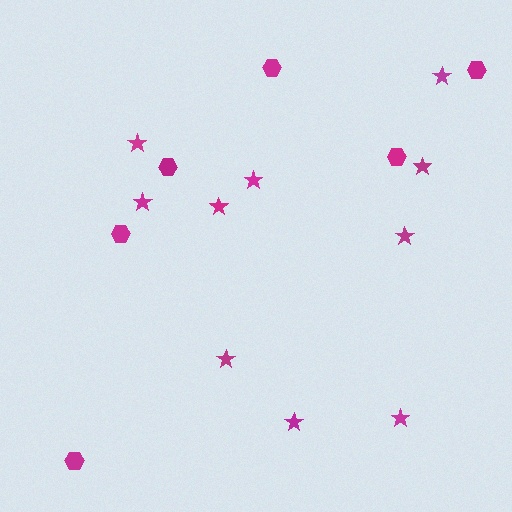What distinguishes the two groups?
There are 2 groups: one group of hexagons (6) and one group of stars (10).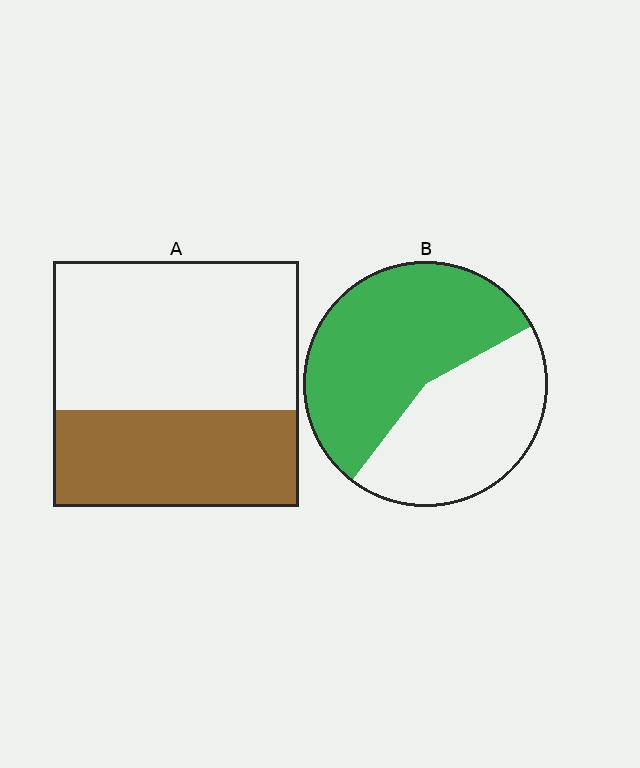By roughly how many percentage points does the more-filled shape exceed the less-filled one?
By roughly 15 percentage points (B over A).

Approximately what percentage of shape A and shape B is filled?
A is approximately 40% and B is approximately 55%.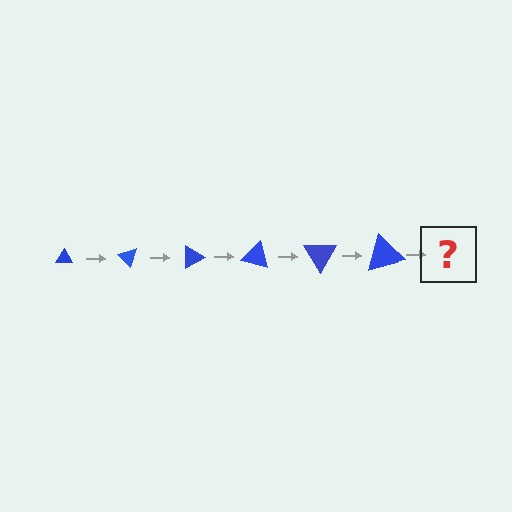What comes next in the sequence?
The next element should be a triangle, larger than the previous one and rotated 270 degrees from the start.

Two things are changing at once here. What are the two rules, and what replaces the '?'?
The two rules are that the triangle grows larger each step and it rotates 45 degrees each step. The '?' should be a triangle, larger than the previous one and rotated 270 degrees from the start.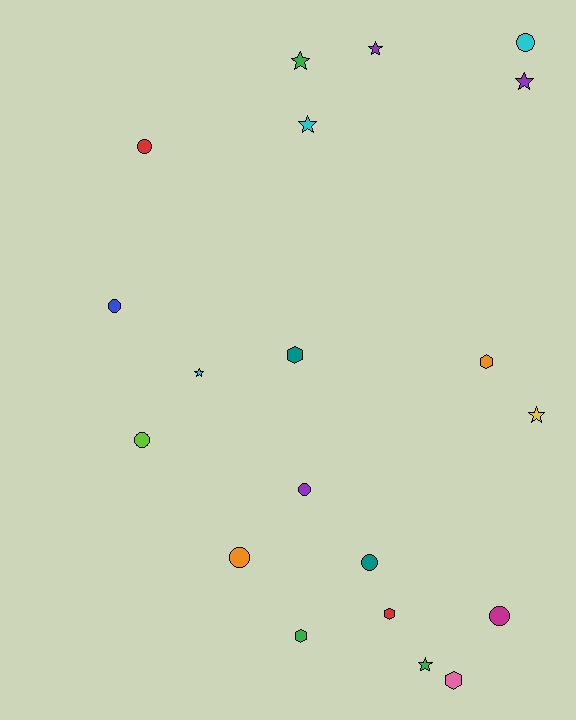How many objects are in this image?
There are 20 objects.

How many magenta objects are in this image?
There is 1 magenta object.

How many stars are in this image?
There are 7 stars.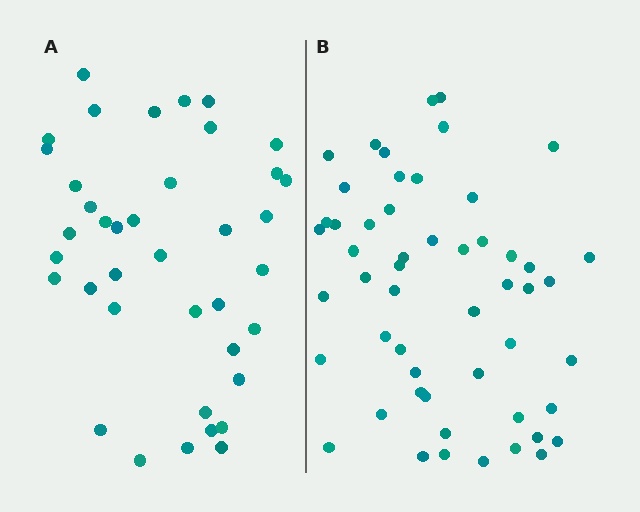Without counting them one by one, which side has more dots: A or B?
Region B (the right region) has more dots.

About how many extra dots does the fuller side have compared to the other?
Region B has approximately 15 more dots than region A.